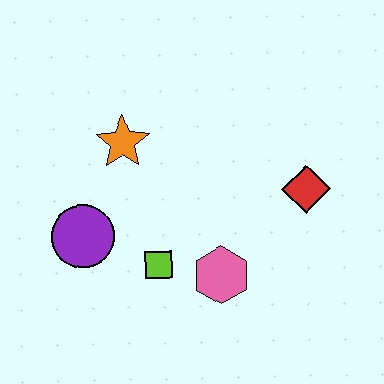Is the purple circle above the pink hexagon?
Yes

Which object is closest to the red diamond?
The pink hexagon is closest to the red diamond.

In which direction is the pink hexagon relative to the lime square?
The pink hexagon is to the right of the lime square.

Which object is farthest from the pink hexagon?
The orange star is farthest from the pink hexagon.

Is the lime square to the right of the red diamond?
No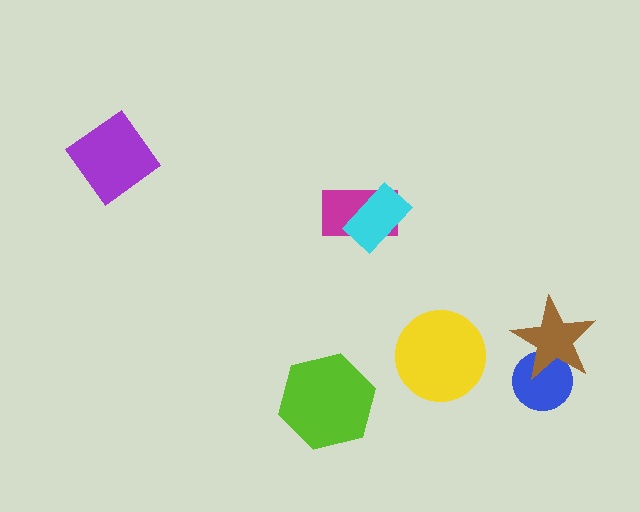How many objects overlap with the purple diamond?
0 objects overlap with the purple diamond.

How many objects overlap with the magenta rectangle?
1 object overlaps with the magenta rectangle.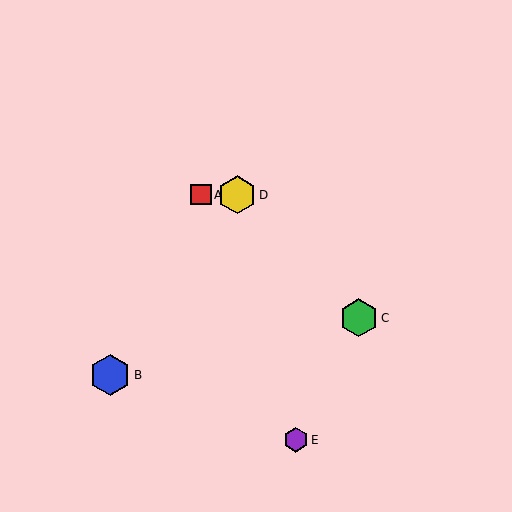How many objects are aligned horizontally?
2 objects (A, D) are aligned horizontally.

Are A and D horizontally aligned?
Yes, both are at y≈195.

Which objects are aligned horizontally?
Objects A, D are aligned horizontally.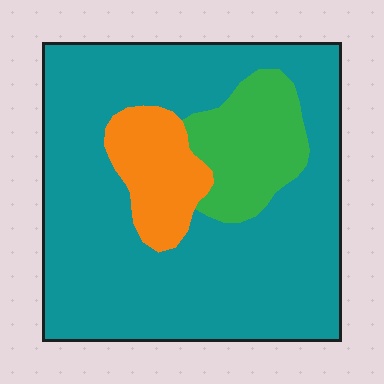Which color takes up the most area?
Teal, at roughly 75%.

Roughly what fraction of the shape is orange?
Orange takes up about one eighth (1/8) of the shape.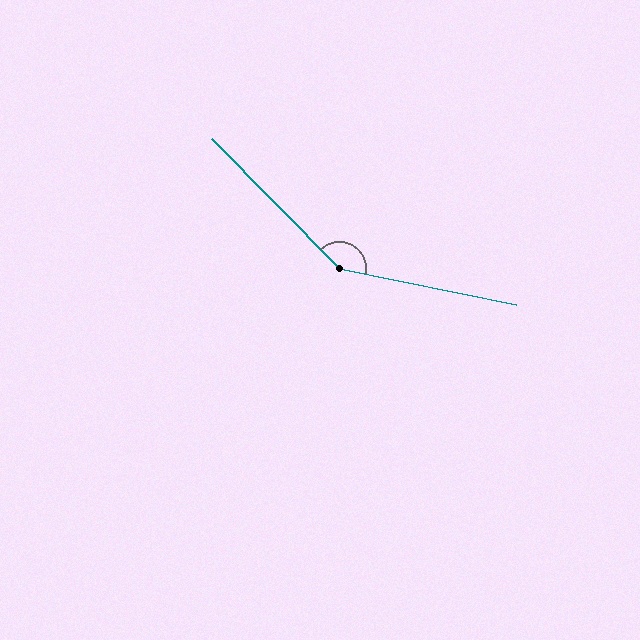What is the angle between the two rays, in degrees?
Approximately 146 degrees.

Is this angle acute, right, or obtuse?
It is obtuse.